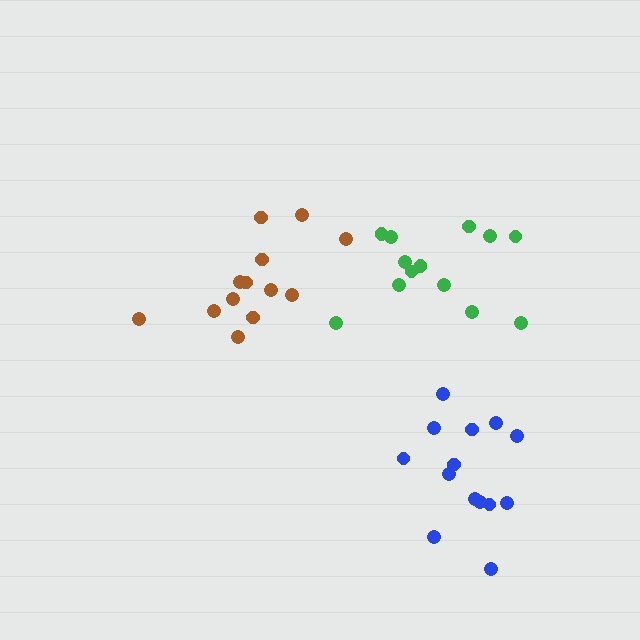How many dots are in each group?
Group 1: 14 dots, Group 2: 13 dots, Group 3: 13 dots (40 total).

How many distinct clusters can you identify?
There are 3 distinct clusters.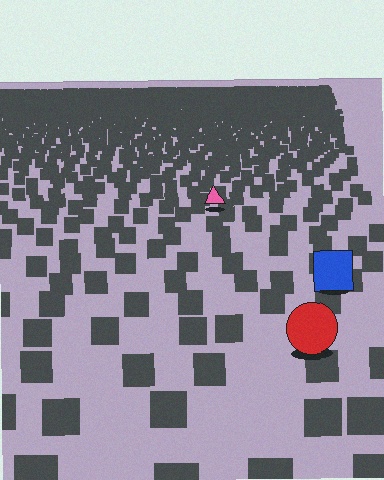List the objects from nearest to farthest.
From nearest to farthest: the red circle, the blue square, the pink triangle.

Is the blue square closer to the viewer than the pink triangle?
Yes. The blue square is closer — you can tell from the texture gradient: the ground texture is coarser near it.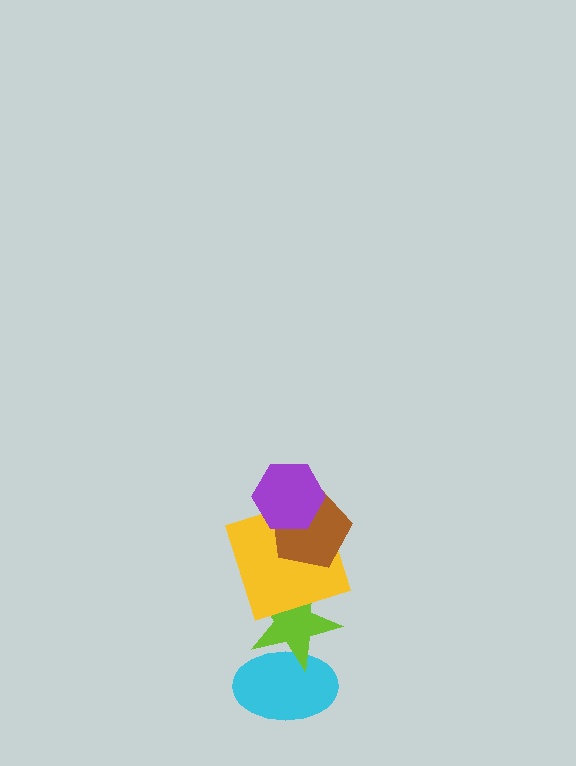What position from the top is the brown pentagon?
The brown pentagon is 2nd from the top.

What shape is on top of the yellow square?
The brown pentagon is on top of the yellow square.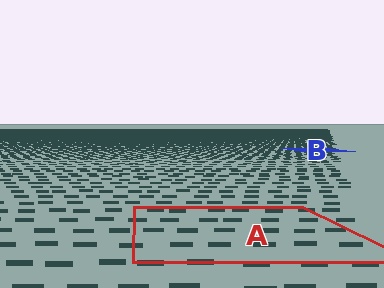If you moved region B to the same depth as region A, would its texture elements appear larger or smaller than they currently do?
They would appear larger. At a closer depth, the same texture elements are projected at a bigger on-screen size.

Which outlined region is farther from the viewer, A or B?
Region B is farther from the viewer — the texture elements inside it appear smaller and more densely packed.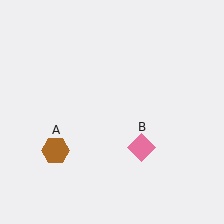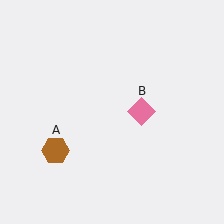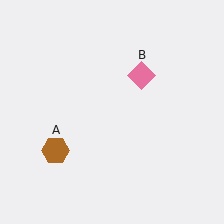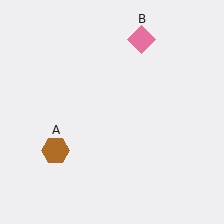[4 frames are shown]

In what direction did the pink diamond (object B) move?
The pink diamond (object B) moved up.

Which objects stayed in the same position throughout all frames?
Brown hexagon (object A) remained stationary.